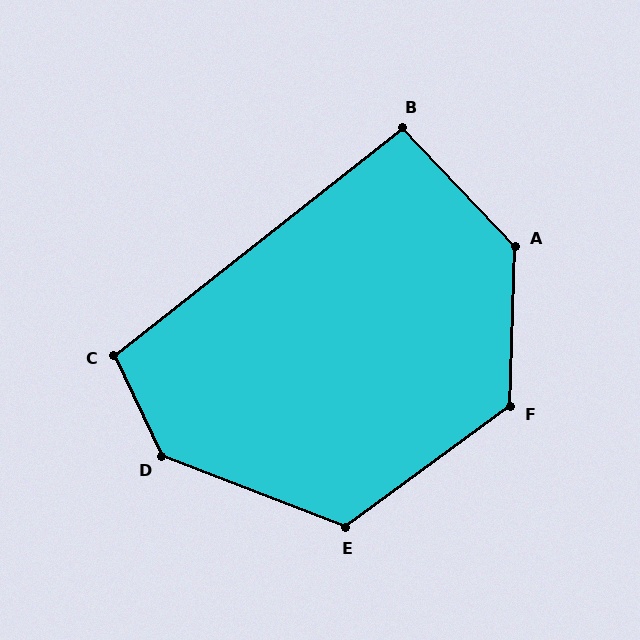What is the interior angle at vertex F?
Approximately 128 degrees (obtuse).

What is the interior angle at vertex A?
Approximately 134 degrees (obtuse).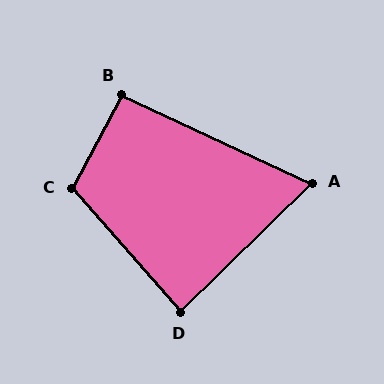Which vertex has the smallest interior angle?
A, at approximately 69 degrees.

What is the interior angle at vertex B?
Approximately 93 degrees (approximately right).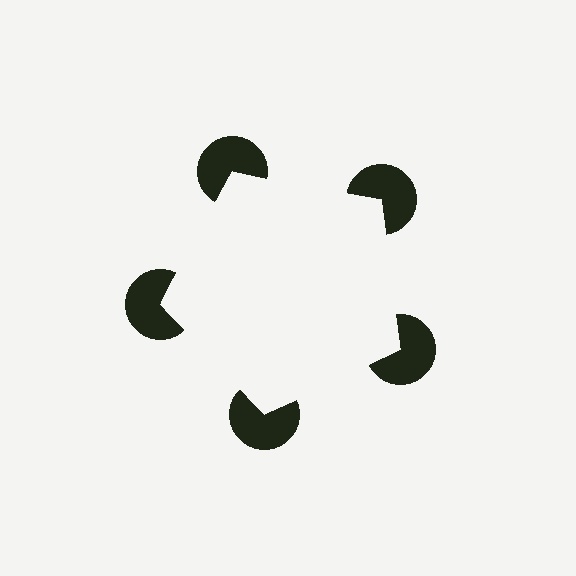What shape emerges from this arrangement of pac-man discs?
An illusory pentagon — its edges are inferred from the aligned wedge cuts in the pac-man discs, not physically drawn.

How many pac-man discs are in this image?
There are 5 — one at each vertex of the illusory pentagon.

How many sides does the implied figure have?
5 sides.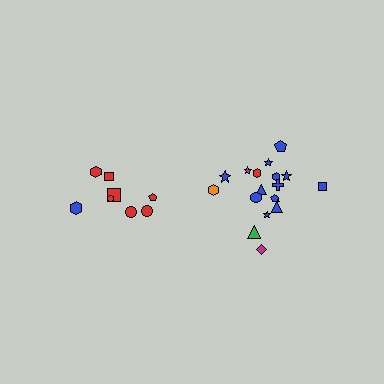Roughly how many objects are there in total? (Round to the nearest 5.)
Roughly 25 objects in total.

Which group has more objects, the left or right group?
The right group.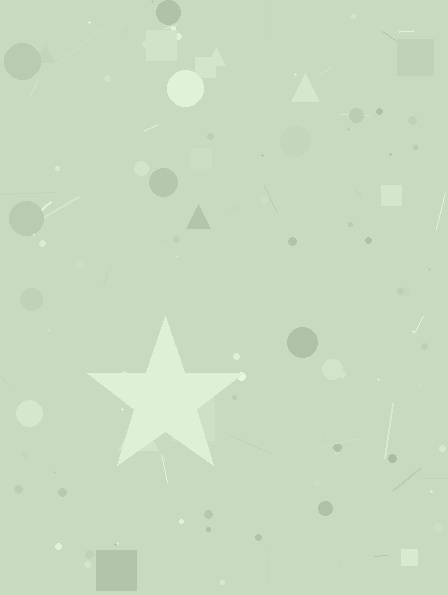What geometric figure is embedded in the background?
A star is embedded in the background.